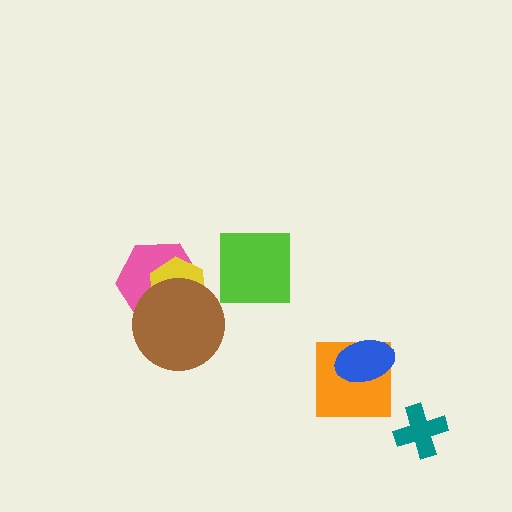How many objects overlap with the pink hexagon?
2 objects overlap with the pink hexagon.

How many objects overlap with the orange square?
1 object overlaps with the orange square.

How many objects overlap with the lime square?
0 objects overlap with the lime square.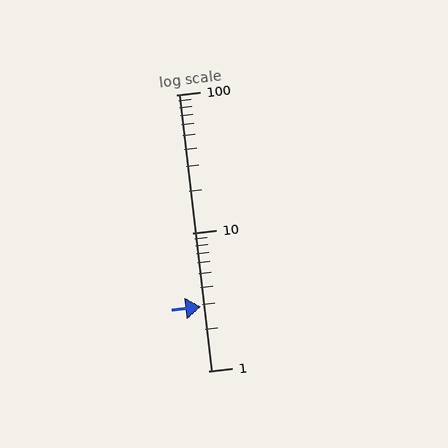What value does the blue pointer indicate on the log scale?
The pointer indicates approximately 2.9.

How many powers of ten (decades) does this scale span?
The scale spans 2 decades, from 1 to 100.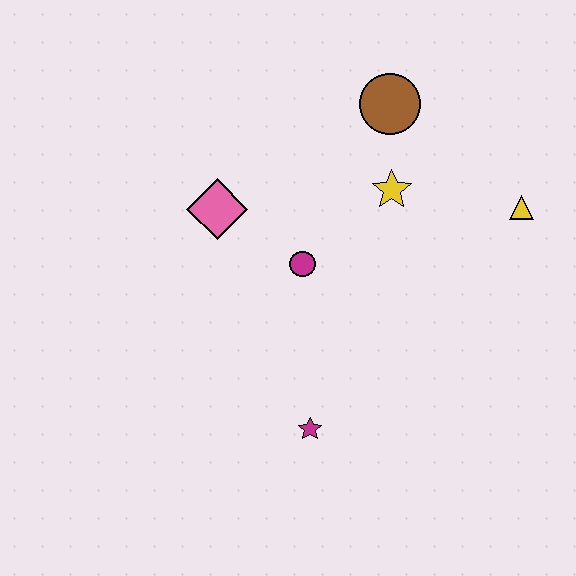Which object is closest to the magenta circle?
The pink diamond is closest to the magenta circle.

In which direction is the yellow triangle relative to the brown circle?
The yellow triangle is to the right of the brown circle.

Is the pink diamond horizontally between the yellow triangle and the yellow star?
No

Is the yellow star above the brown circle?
No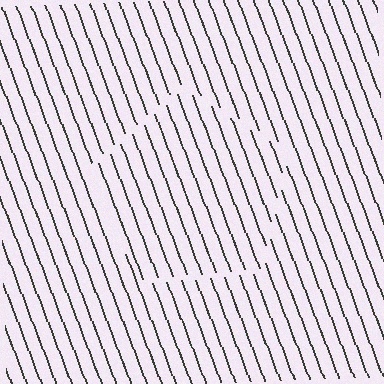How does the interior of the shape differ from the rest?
The interior of the shape contains the same grating, shifted by half a period — the contour is defined by the phase discontinuity where line-ends from the inner and outer gratings abut.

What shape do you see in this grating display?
An illusory pentagon. The interior of the shape contains the same grating, shifted by half a period — the contour is defined by the phase discontinuity where line-ends from the inner and outer gratings abut.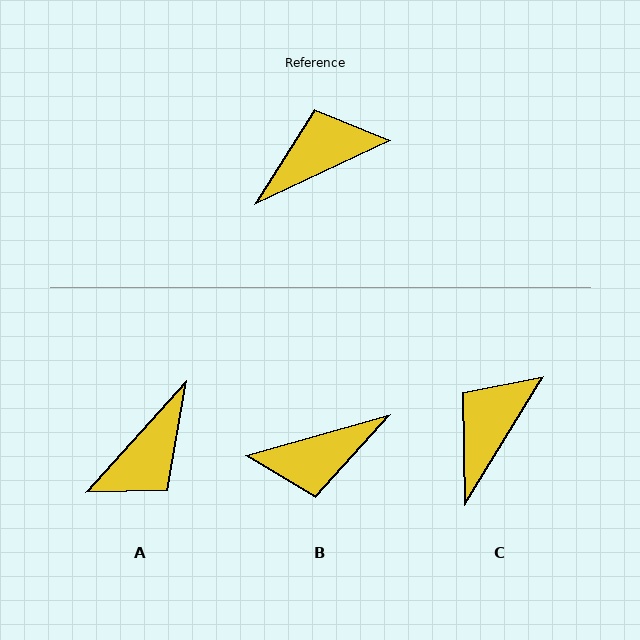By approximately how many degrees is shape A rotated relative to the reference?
Approximately 157 degrees clockwise.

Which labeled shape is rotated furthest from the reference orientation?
B, about 170 degrees away.